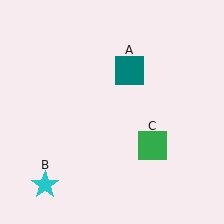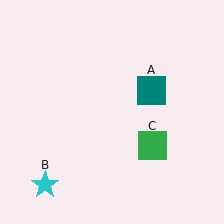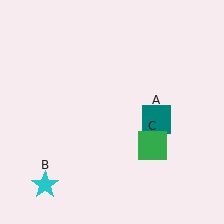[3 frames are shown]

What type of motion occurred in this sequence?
The teal square (object A) rotated clockwise around the center of the scene.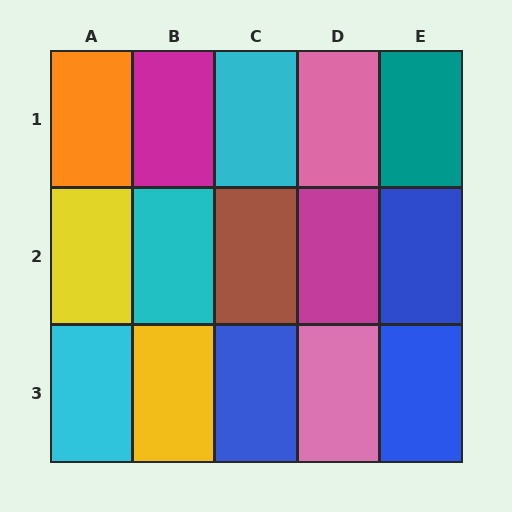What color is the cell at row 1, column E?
Teal.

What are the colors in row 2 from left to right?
Yellow, cyan, brown, magenta, blue.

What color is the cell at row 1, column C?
Cyan.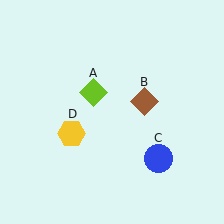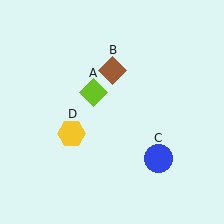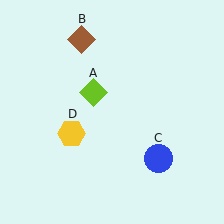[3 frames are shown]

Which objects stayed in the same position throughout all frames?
Lime diamond (object A) and blue circle (object C) and yellow hexagon (object D) remained stationary.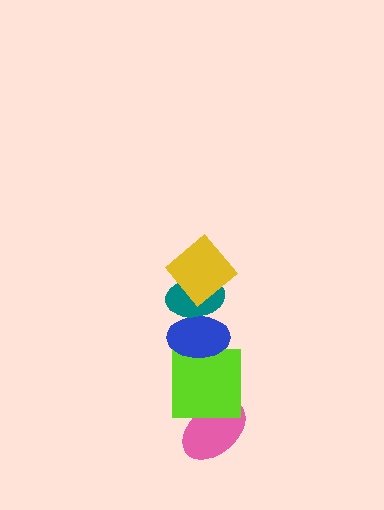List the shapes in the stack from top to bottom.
From top to bottom: the yellow diamond, the teal ellipse, the blue ellipse, the lime square, the pink ellipse.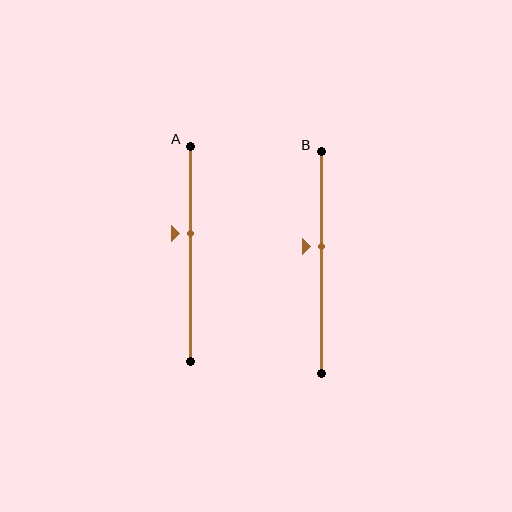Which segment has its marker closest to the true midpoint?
Segment B has its marker closest to the true midpoint.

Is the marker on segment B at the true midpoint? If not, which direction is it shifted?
No, the marker on segment B is shifted upward by about 7% of the segment length.